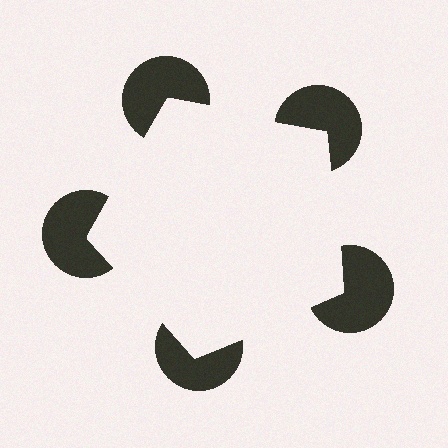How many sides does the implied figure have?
5 sides.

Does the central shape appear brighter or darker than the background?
It typically appears slightly brighter than the background, even though no actual brightness change is drawn.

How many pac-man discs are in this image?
There are 5 — one at each vertex of the illusory pentagon.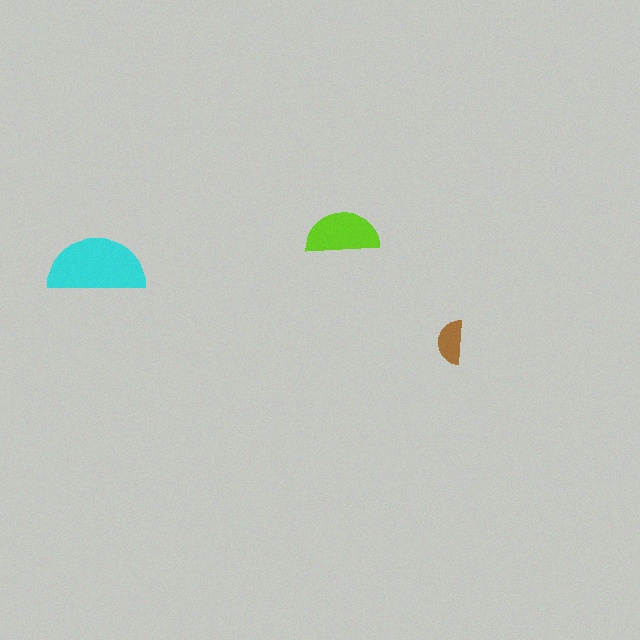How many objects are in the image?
There are 3 objects in the image.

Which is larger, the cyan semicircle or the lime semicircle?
The cyan one.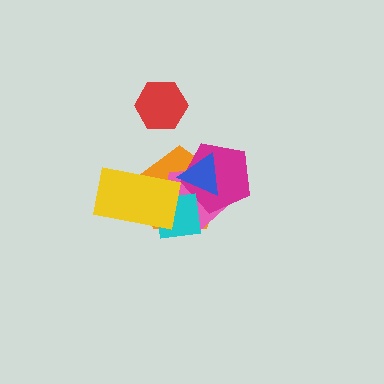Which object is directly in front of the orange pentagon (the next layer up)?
The pink pentagon is directly in front of the orange pentagon.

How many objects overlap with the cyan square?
5 objects overlap with the cyan square.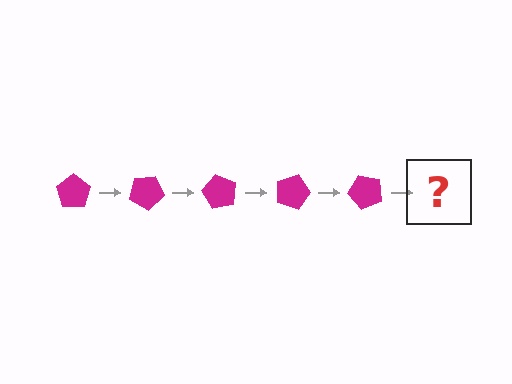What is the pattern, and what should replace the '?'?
The pattern is that the pentagon rotates 30 degrees each step. The '?' should be a magenta pentagon rotated 150 degrees.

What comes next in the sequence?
The next element should be a magenta pentagon rotated 150 degrees.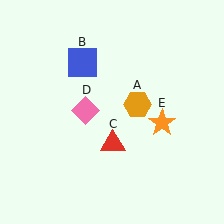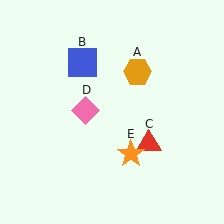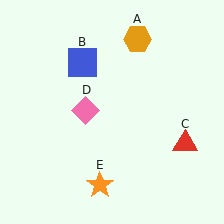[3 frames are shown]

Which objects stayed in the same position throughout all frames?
Blue square (object B) and pink diamond (object D) remained stationary.